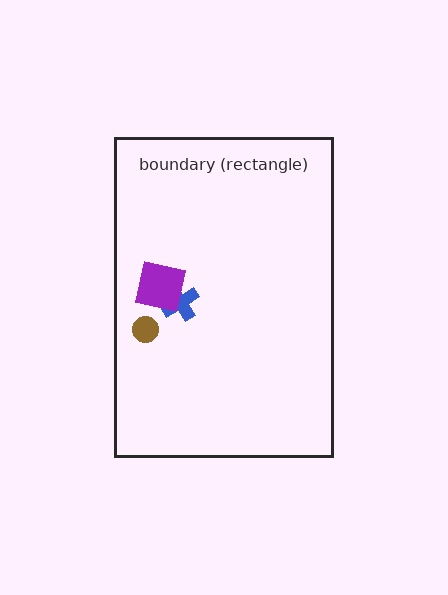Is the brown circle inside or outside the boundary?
Inside.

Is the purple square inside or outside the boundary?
Inside.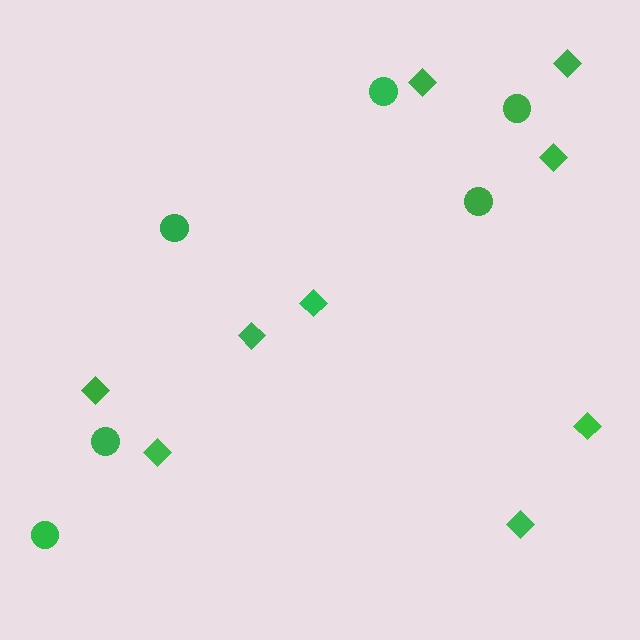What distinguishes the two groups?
There are 2 groups: one group of circles (6) and one group of diamonds (9).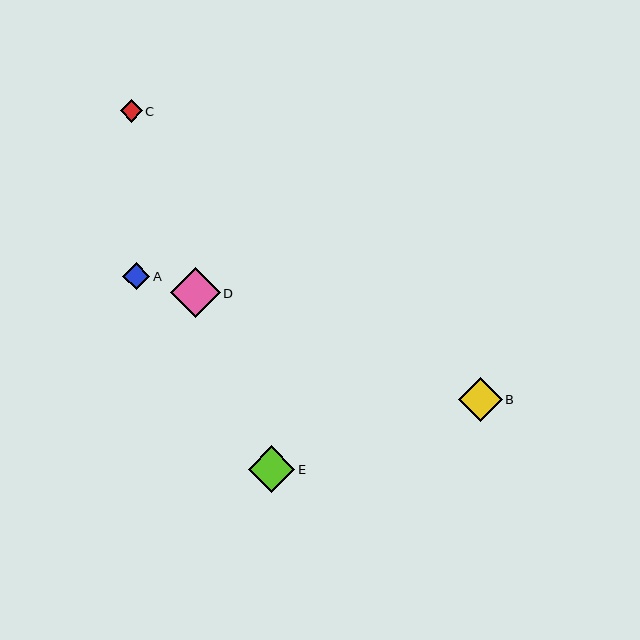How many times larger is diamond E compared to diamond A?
Diamond E is approximately 1.7 times the size of diamond A.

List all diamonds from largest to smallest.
From largest to smallest: D, E, B, A, C.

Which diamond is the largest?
Diamond D is the largest with a size of approximately 50 pixels.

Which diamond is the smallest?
Diamond C is the smallest with a size of approximately 22 pixels.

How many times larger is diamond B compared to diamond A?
Diamond B is approximately 1.6 times the size of diamond A.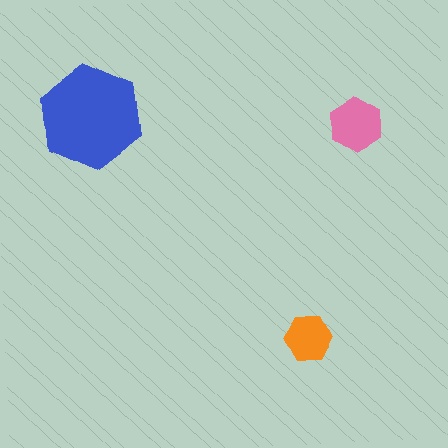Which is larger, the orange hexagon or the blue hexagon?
The blue one.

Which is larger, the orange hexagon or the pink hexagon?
The pink one.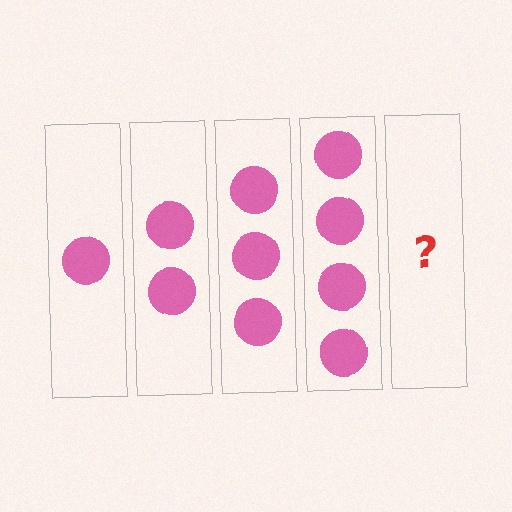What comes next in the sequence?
The next element should be 5 circles.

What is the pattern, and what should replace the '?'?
The pattern is that each step adds one more circle. The '?' should be 5 circles.